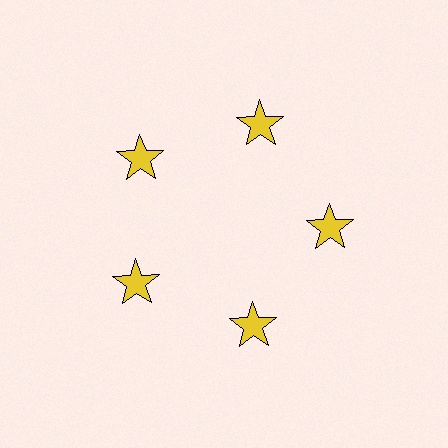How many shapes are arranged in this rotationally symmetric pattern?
There are 5 shapes, arranged in 5 groups of 1.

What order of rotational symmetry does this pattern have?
This pattern has 5-fold rotational symmetry.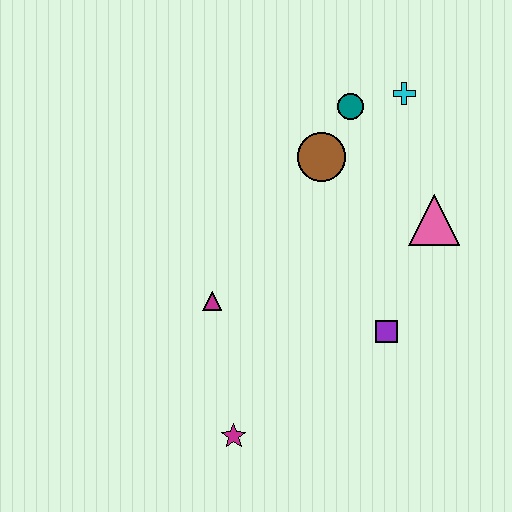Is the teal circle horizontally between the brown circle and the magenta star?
No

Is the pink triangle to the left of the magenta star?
No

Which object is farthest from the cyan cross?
The magenta star is farthest from the cyan cross.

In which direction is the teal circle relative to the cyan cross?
The teal circle is to the left of the cyan cross.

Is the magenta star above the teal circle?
No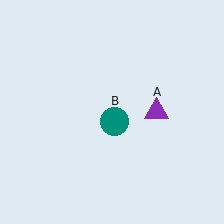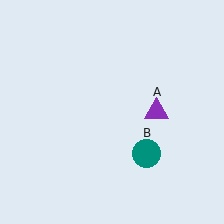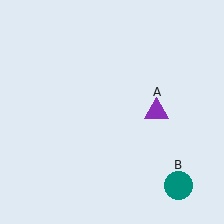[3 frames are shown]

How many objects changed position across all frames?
1 object changed position: teal circle (object B).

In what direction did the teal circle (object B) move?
The teal circle (object B) moved down and to the right.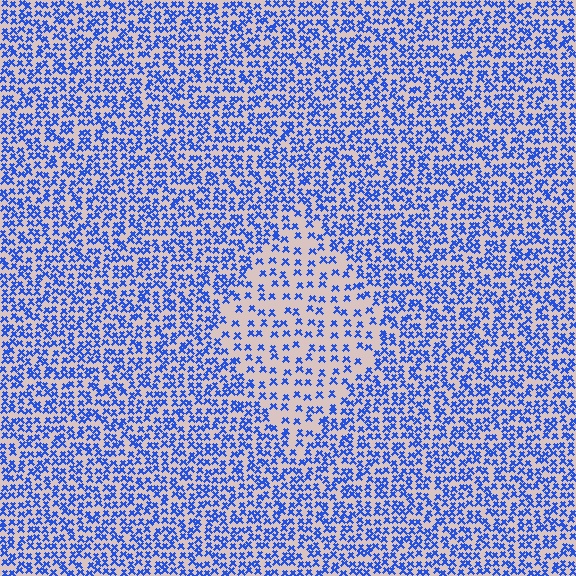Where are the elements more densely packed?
The elements are more densely packed outside the diamond boundary.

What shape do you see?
I see a diamond.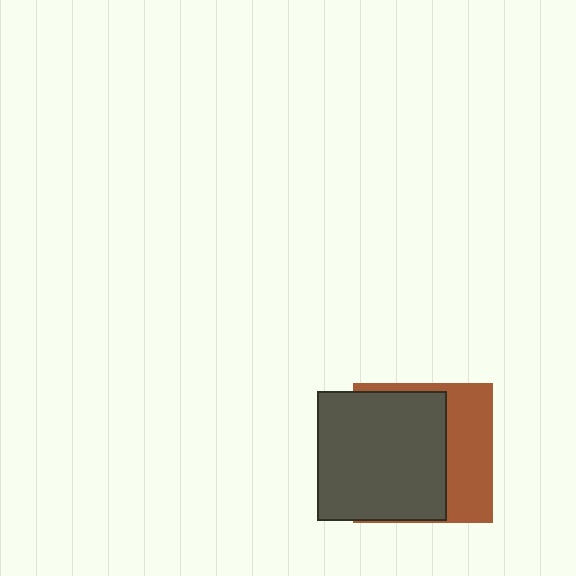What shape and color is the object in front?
The object in front is a dark gray square.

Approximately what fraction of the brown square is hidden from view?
Roughly 62% of the brown square is hidden behind the dark gray square.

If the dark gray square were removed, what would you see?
You would see the complete brown square.